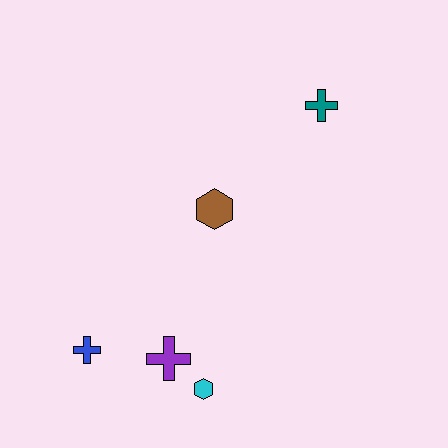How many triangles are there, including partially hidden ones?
There are no triangles.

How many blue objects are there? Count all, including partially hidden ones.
There is 1 blue object.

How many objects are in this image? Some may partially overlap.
There are 5 objects.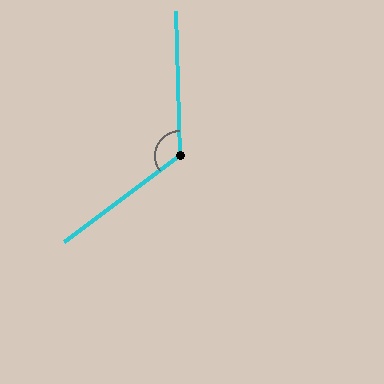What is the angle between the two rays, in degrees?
Approximately 125 degrees.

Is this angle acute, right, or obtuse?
It is obtuse.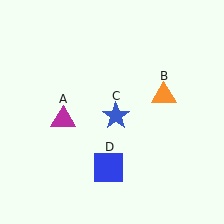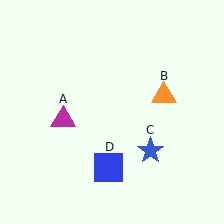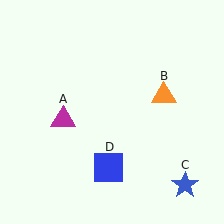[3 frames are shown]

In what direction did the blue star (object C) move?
The blue star (object C) moved down and to the right.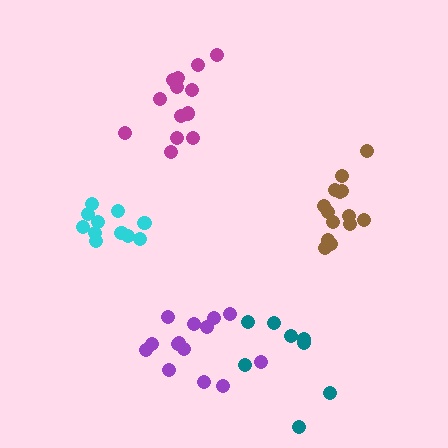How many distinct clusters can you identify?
There are 5 distinct clusters.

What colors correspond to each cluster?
The clusters are colored: cyan, magenta, purple, brown, teal.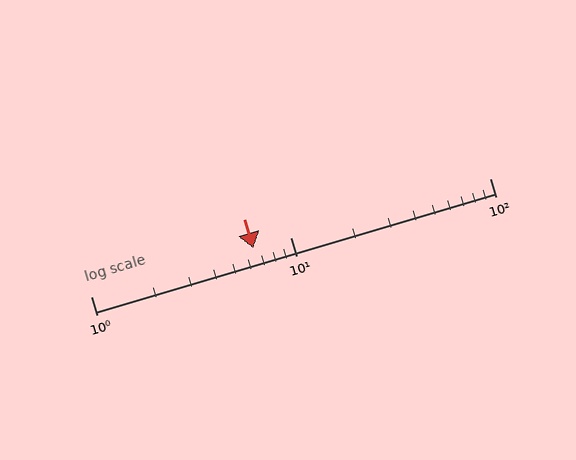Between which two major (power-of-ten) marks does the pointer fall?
The pointer is between 1 and 10.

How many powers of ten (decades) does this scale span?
The scale spans 2 decades, from 1 to 100.